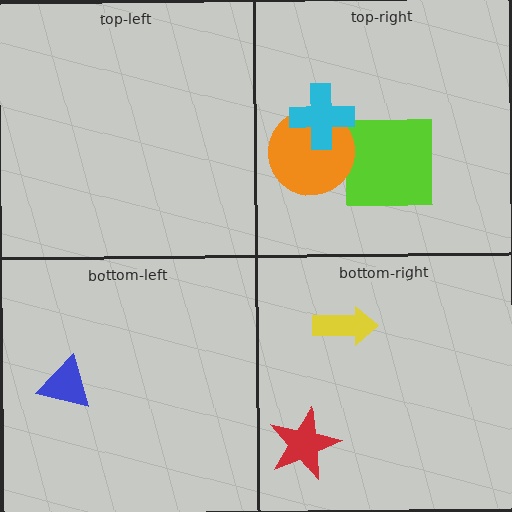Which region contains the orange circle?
The top-right region.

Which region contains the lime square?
The top-right region.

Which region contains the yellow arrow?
The bottom-right region.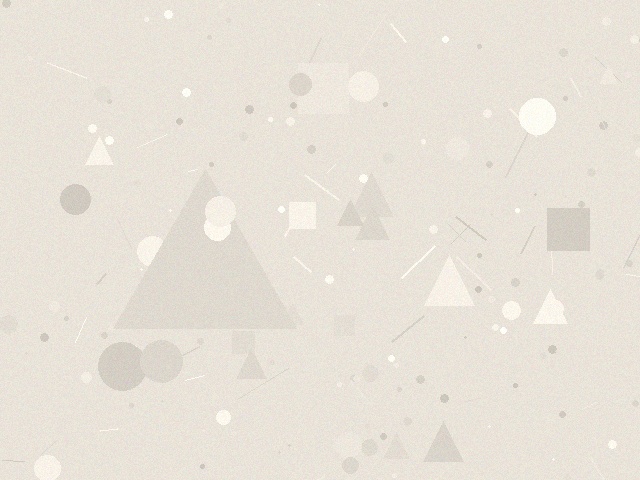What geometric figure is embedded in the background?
A triangle is embedded in the background.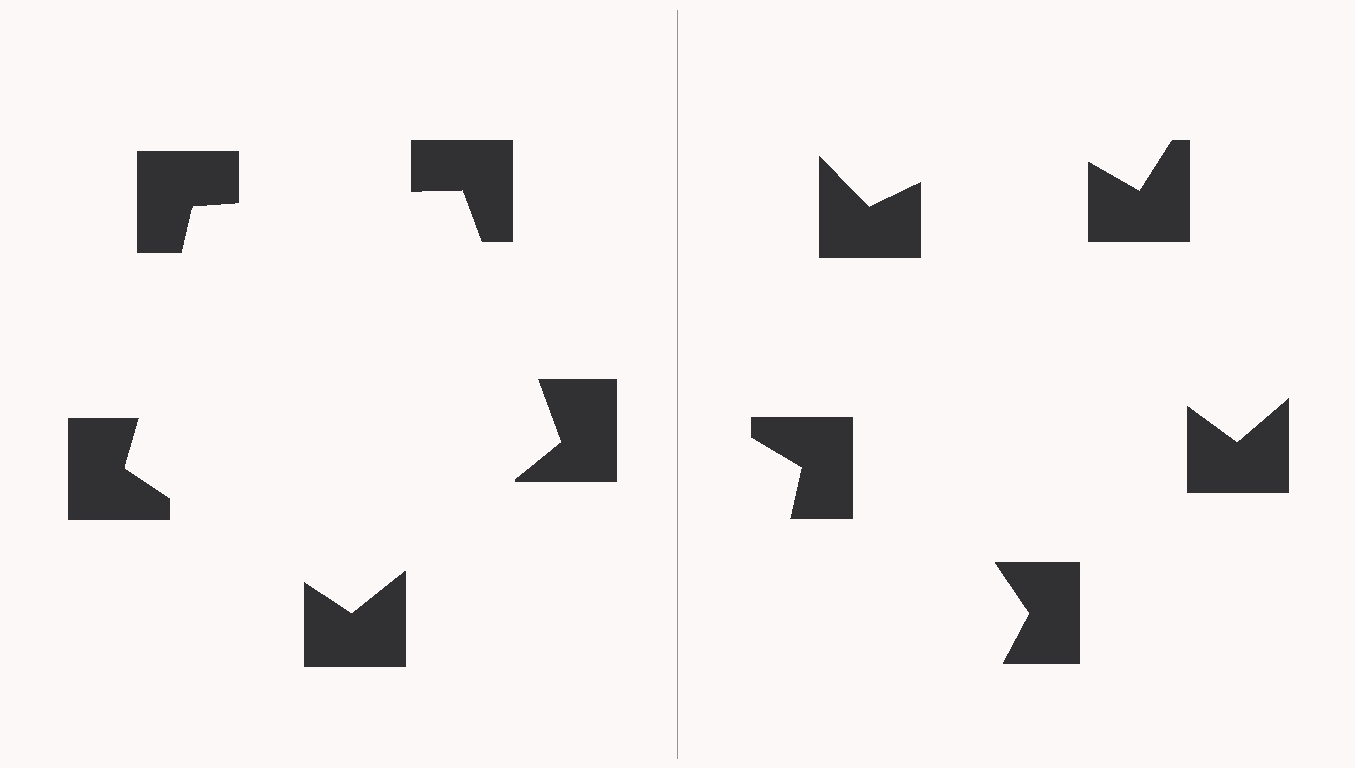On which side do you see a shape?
An illusory pentagon appears on the left side. On the right side the wedge cuts are rotated, so no coherent shape forms.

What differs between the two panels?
The notched squares are positioned identically on both sides; only the wedge orientations differ. On the left they align to a pentagon; on the right they are misaligned.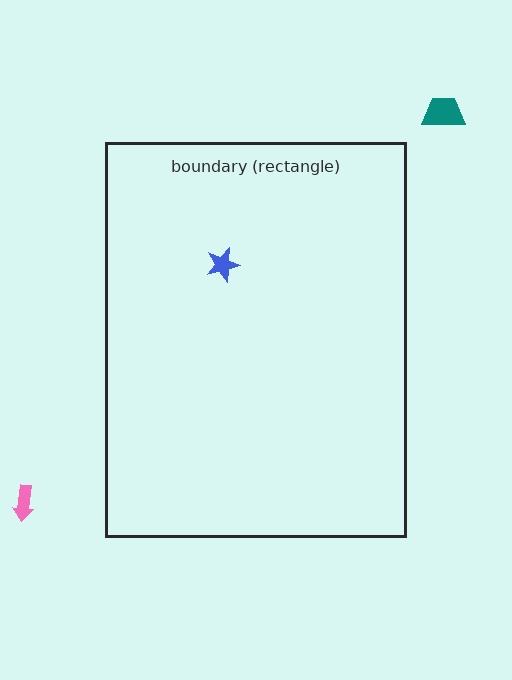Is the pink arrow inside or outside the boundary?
Outside.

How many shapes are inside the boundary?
1 inside, 2 outside.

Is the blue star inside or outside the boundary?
Inside.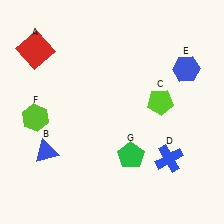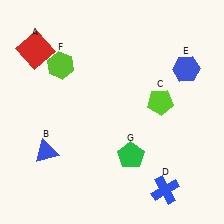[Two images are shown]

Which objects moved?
The objects that moved are: the blue cross (D), the lime hexagon (F).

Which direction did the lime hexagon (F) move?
The lime hexagon (F) moved up.